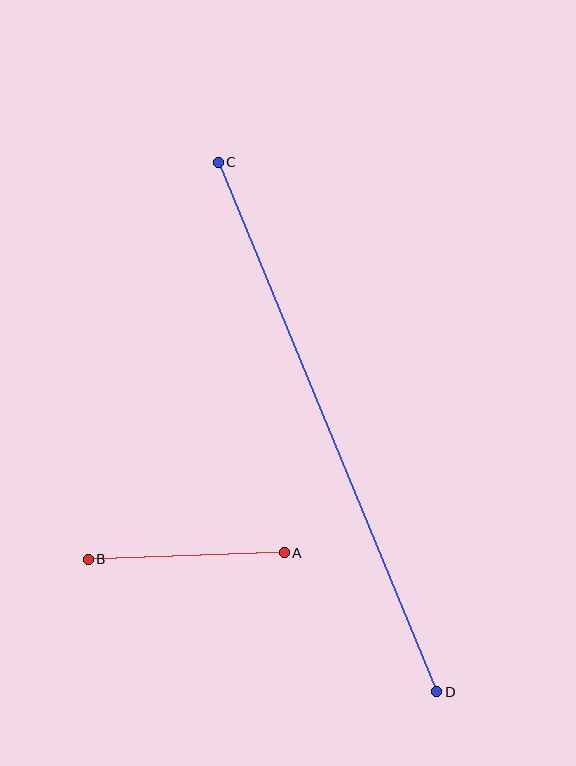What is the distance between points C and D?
The distance is approximately 573 pixels.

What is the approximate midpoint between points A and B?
The midpoint is at approximately (186, 556) pixels.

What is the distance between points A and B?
The distance is approximately 196 pixels.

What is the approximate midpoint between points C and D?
The midpoint is at approximately (328, 427) pixels.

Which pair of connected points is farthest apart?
Points C and D are farthest apart.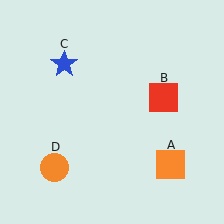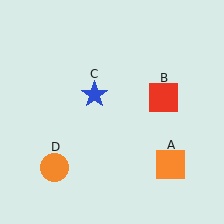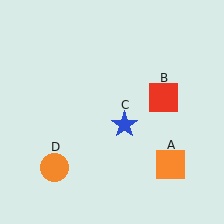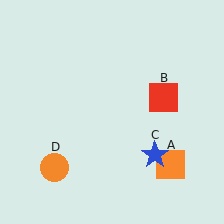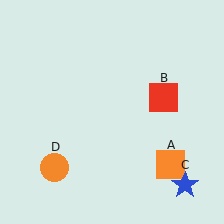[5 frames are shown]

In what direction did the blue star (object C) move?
The blue star (object C) moved down and to the right.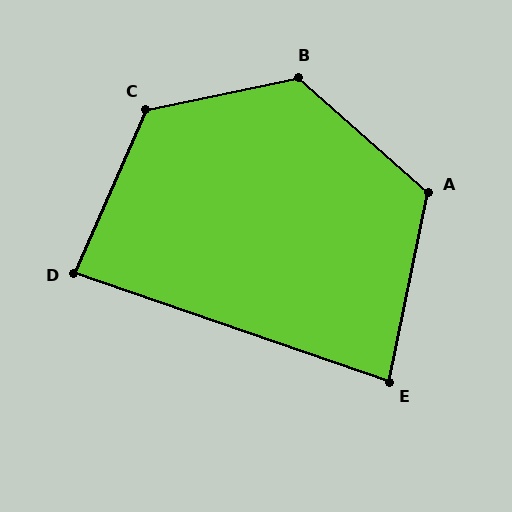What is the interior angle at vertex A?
Approximately 120 degrees (obtuse).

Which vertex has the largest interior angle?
B, at approximately 127 degrees.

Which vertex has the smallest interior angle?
E, at approximately 83 degrees.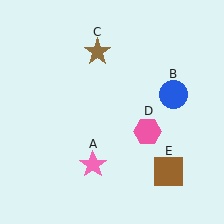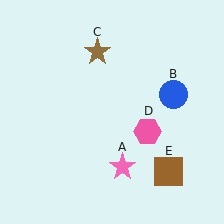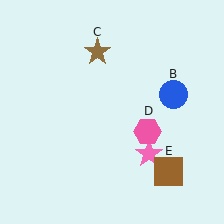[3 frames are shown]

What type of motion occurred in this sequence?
The pink star (object A) rotated counterclockwise around the center of the scene.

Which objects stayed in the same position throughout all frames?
Blue circle (object B) and brown star (object C) and pink hexagon (object D) and brown square (object E) remained stationary.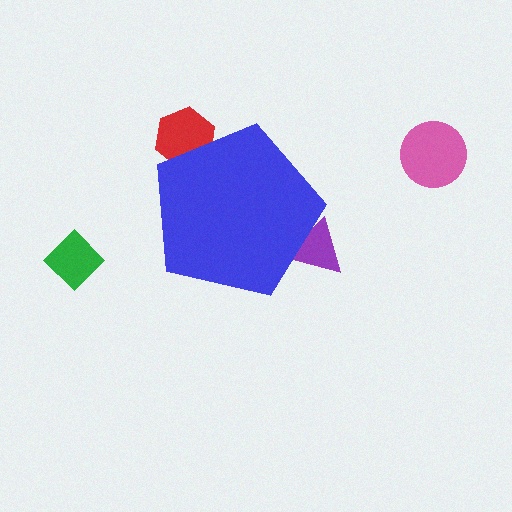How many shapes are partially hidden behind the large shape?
2 shapes are partially hidden.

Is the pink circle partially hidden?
No, the pink circle is fully visible.